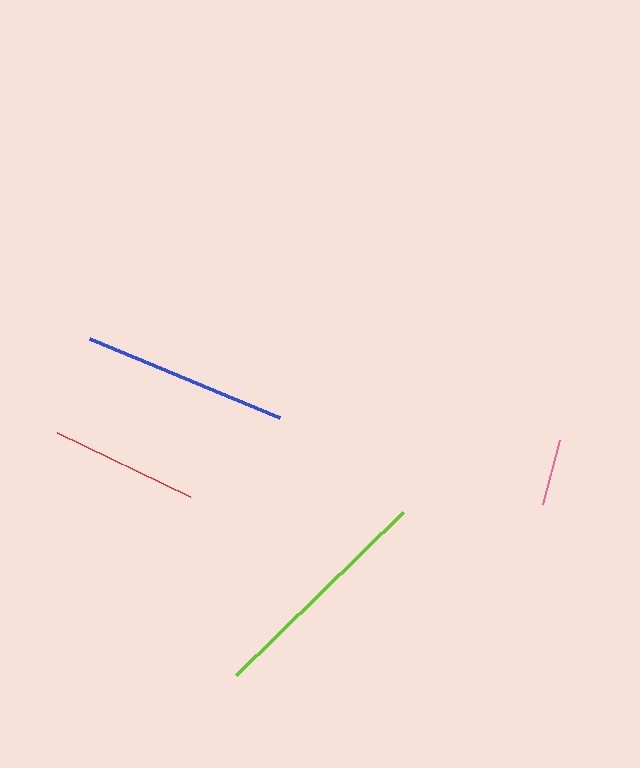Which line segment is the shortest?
The pink line is the shortest at approximately 66 pixels.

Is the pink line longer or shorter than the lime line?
The lime line is longer than the pink line.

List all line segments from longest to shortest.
From longest to shortest: lime, blue, red, pink.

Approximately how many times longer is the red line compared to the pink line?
The red line is approximately 2.2 times the length of the pink line.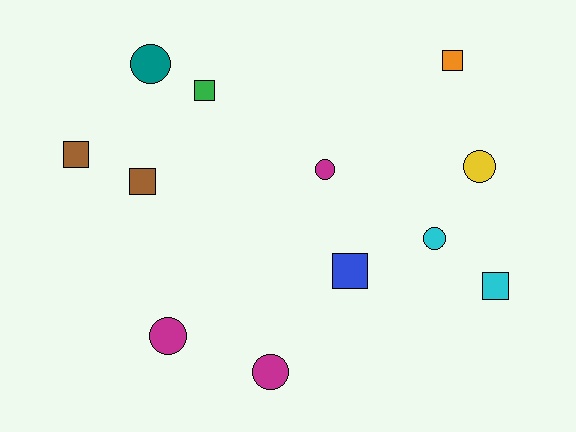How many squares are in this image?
There are 6 squares.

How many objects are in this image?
There are 12 objects.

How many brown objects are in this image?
There are 2 brown objects.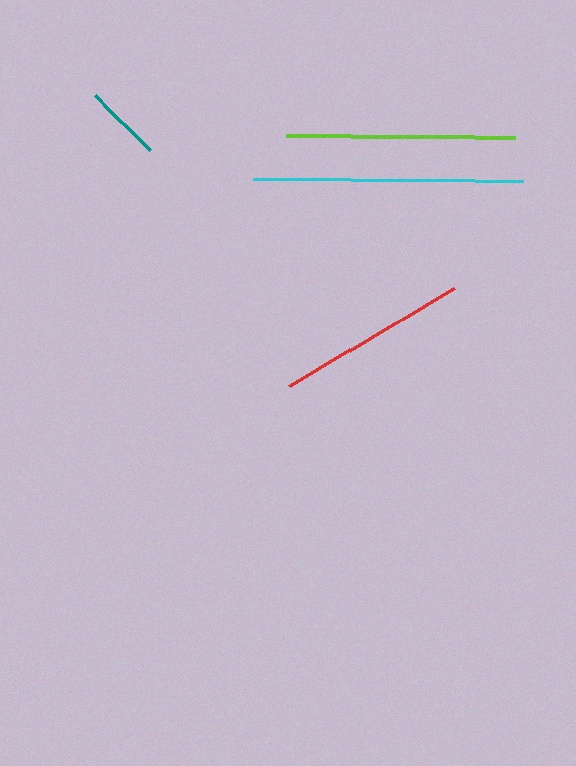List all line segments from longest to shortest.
From longest to shortest: cyan, lime, red, teal.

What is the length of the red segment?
The red segment is approximately 192 pixels long.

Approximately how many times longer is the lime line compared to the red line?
The lime line is approximately 1.2 times the length of the red line.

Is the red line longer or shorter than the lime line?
The lime line is longer than the red line.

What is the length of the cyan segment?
The cyan segment is approximately 270 pixels long.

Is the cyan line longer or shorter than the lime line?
The cyan line is longer than the lime line.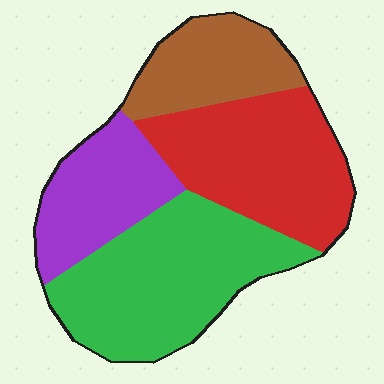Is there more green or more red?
Green.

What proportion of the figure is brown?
Brown covers 17% of the figure.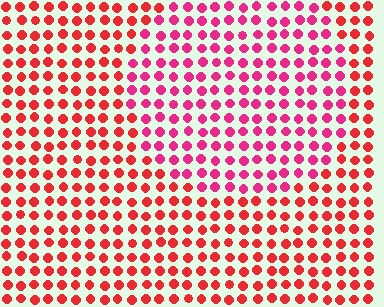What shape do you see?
I see a circle.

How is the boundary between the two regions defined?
The boundary is defined purely by a slight shift in hue (about 28 degrees). Spacing, size, and orientation are identical on both sides.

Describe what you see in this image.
The image is filled with small red elements in a uniform arrangement. A circle-shaped region is visible where the elements are tinted to a slightly different hue, forming a subtle color boundary.